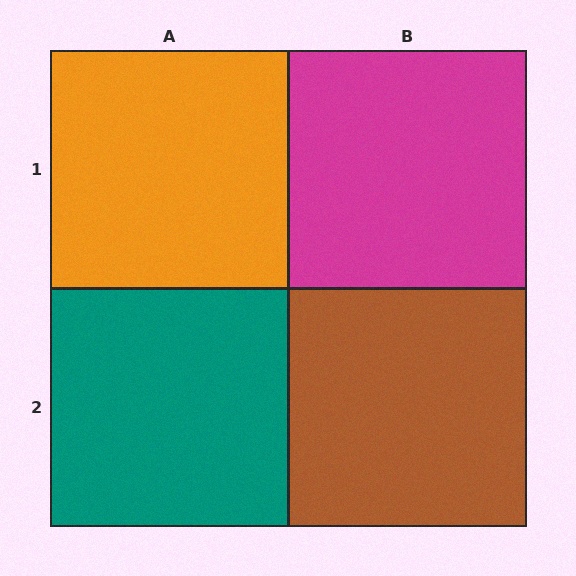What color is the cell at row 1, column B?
Magenta.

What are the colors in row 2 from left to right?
Teal, brown.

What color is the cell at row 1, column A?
Orange.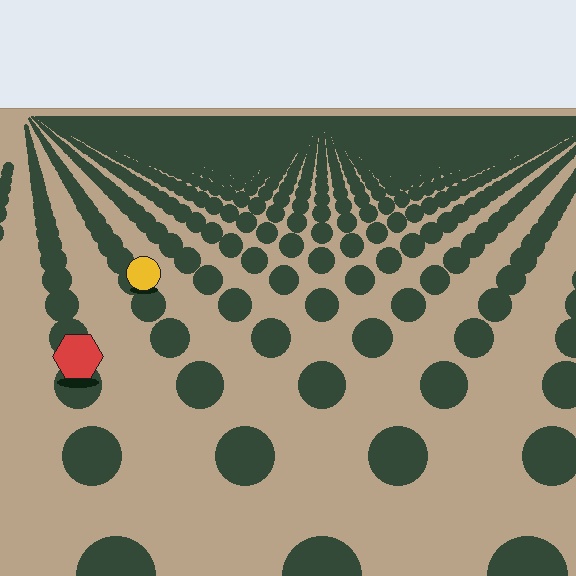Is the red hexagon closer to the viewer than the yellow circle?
Yes. The red hexagon is closer — you can tell from the texture gradient: the ground texture is coarser near it.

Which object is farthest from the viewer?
The yellow circle is farthest from the viewer. It appears smaller and the ground texture around it is denser.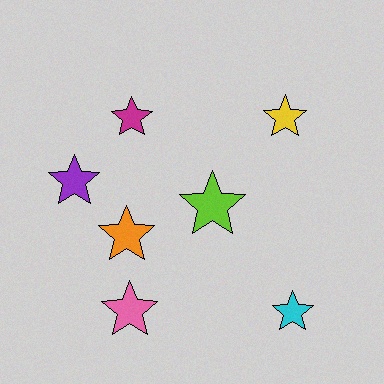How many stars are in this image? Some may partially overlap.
There are 7 stars.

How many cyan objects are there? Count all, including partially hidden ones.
There is 1 cyan object.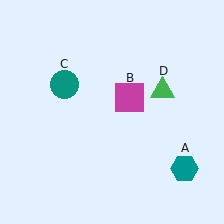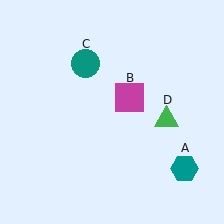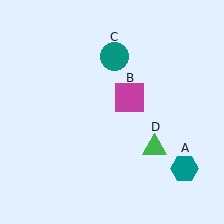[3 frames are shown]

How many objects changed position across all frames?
2 objects changed position: teal circle (object C), green triangle (object D).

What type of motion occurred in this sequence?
The teal circle (object C), green triangle (object D) rotated clockwise around the center of the scene.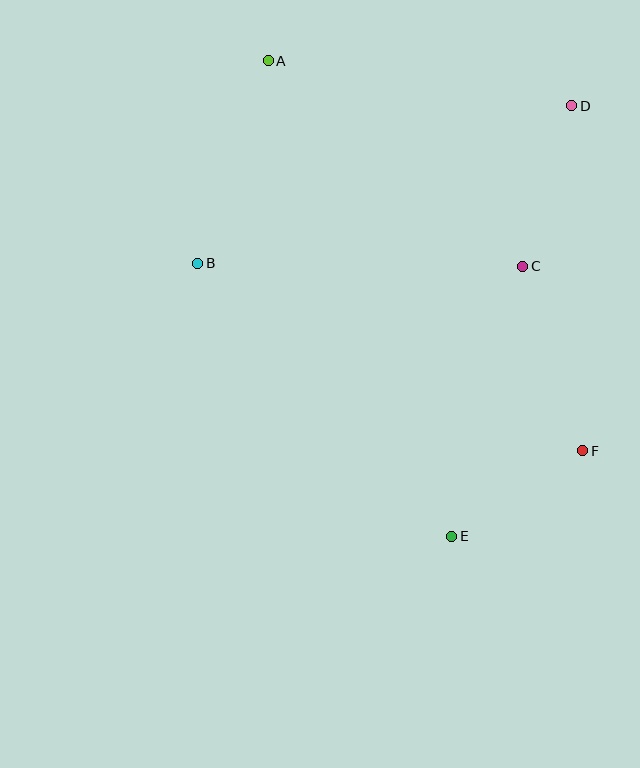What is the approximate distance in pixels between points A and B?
The distance between A and B is approximately 215 pixels.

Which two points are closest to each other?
Points E and F are closest to each other.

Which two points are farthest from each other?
Points A and E are farthest from each other.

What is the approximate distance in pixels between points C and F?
The distance between C and F is approximately 194 pixels.